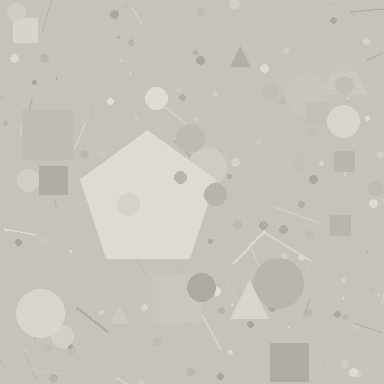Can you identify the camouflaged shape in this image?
The camouflaged shape is a pentagon.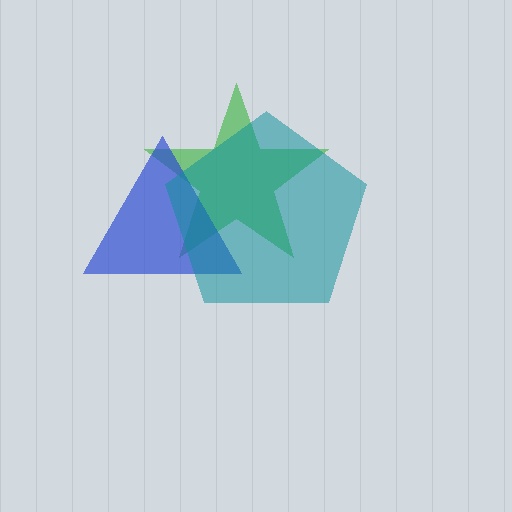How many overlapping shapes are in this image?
There are 3 overlapping shapes in the image.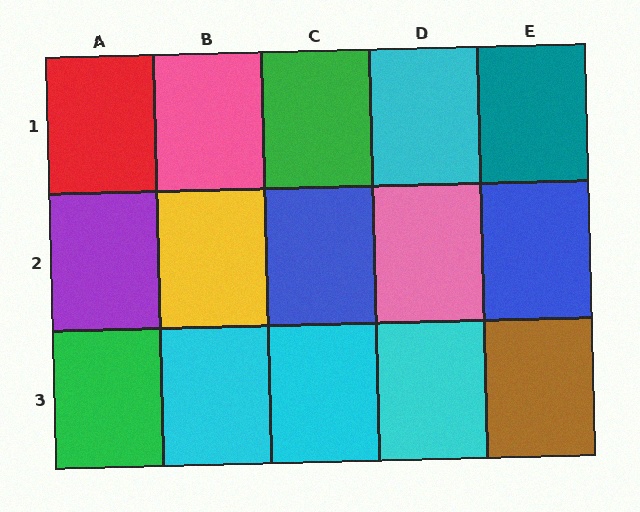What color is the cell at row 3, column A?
Green.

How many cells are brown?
1 cell is brown.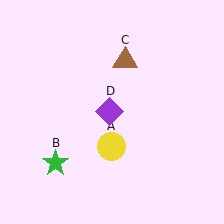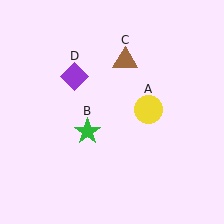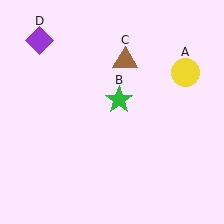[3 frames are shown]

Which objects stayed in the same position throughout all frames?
Brown triangle (object C) remained stationary.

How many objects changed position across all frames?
3 objects changed position: yellow circle (object A), green star (object B), purple diamond (object D).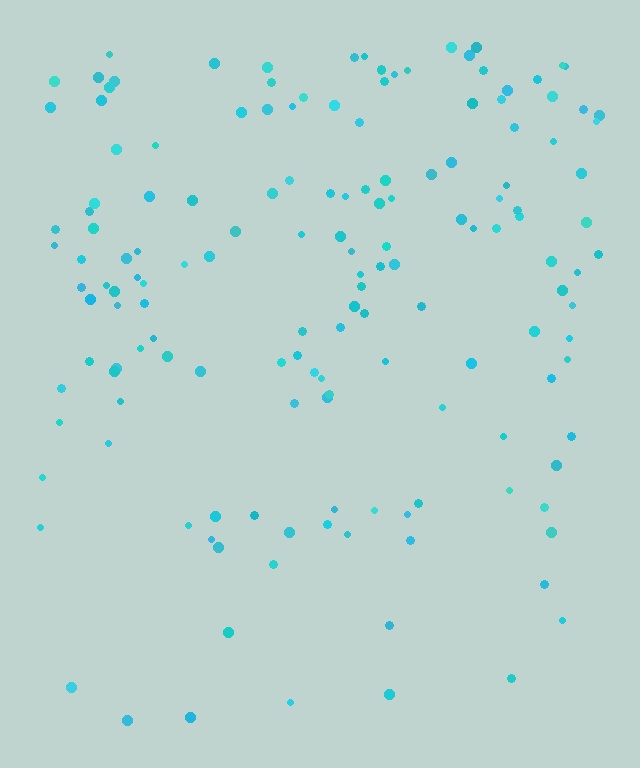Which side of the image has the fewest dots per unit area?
The bottom.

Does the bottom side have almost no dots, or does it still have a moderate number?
Still a moderate number, just noticeably fewer than the top.